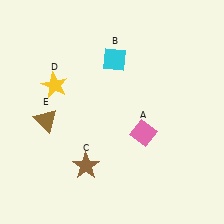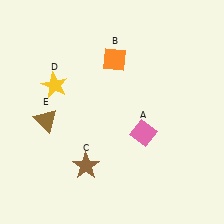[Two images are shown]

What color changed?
The diamond (B) changed from cyan in Image 1 to orange in Image 2.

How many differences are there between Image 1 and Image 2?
There is 1 difference between the two images.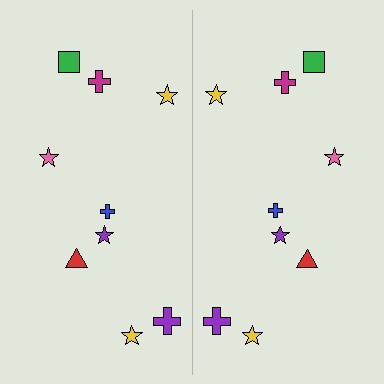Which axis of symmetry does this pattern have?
The pattern has a vertical axis of symmetry running through the center of the image.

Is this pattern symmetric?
Yes, this pattern has bilateral (reflection) symmetry.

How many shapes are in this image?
There are 18 shapes in this image.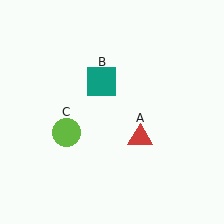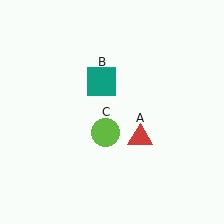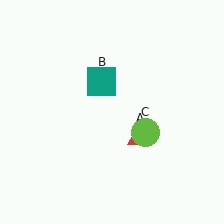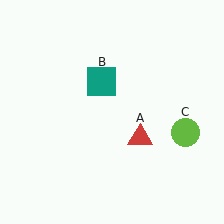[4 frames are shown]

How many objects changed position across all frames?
1 object changed position: lime circle (object C).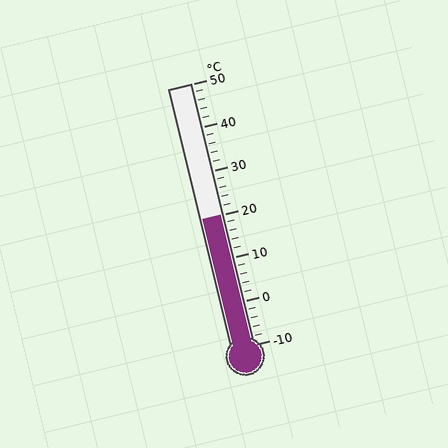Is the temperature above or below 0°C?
The temperature is above 0°C.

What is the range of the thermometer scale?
The thermometer scale ranges from -10°C to 50°C.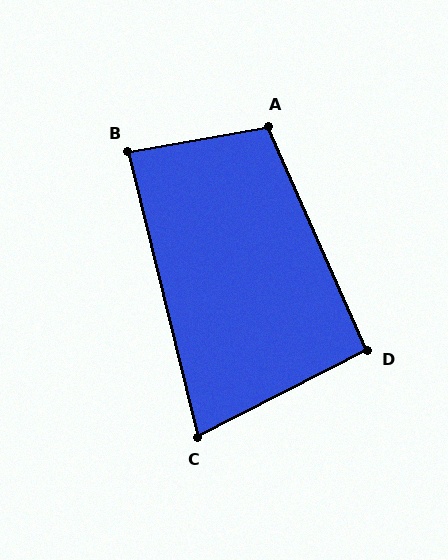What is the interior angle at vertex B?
Approximately 87 degrees (approximately right).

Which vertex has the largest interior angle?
A, at approximately 103 degrees.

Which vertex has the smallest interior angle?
C, at approximately 77 degrees.